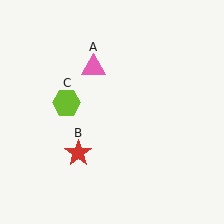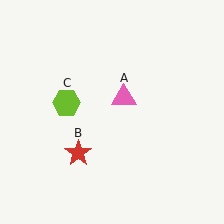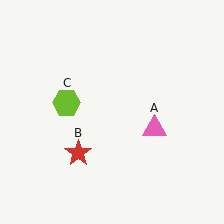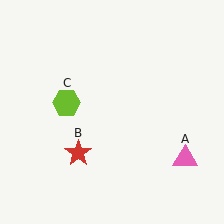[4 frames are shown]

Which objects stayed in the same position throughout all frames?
Red star (object B) and lime hexagon (object C) remained stationary.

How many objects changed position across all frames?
1 object changed position: pink triangle (object A).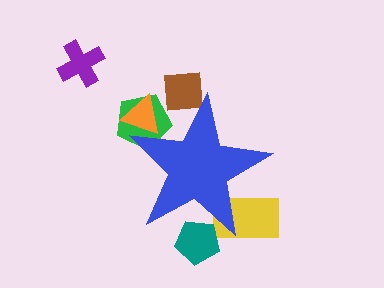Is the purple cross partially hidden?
No, the purple cross is fully visible.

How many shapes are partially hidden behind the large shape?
5 shapes are partially hidden.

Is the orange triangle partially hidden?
Yes, the orange triangle is partially hidden behind the blue star.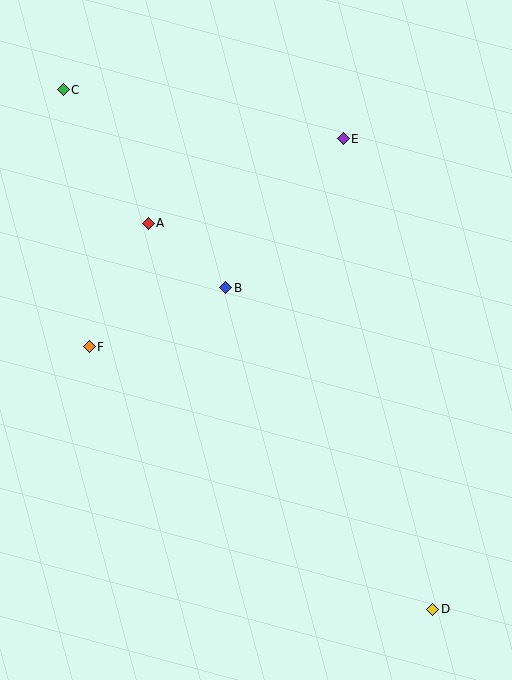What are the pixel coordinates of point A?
Point A is at (148, 223).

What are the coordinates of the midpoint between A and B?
The midpoint between A and B is at (187, 255).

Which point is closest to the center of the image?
Point B at (226, 288) is closest to the center.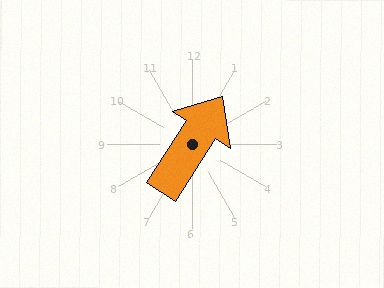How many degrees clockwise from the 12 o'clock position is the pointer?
Approximately 33 degrees.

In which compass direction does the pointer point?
Northeast.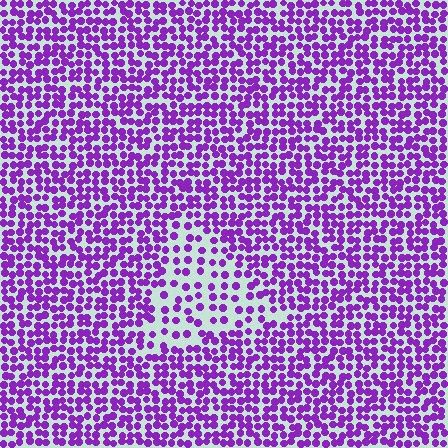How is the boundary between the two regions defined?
The boundary is defined by a change in element density (approximately 2.1x ratio). All elements are the same color, size, and shape.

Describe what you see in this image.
The image contains small purple elements arranged at two different densities. A triangle-shaped region is visible where the elements are less densely packed than the surrounding area.